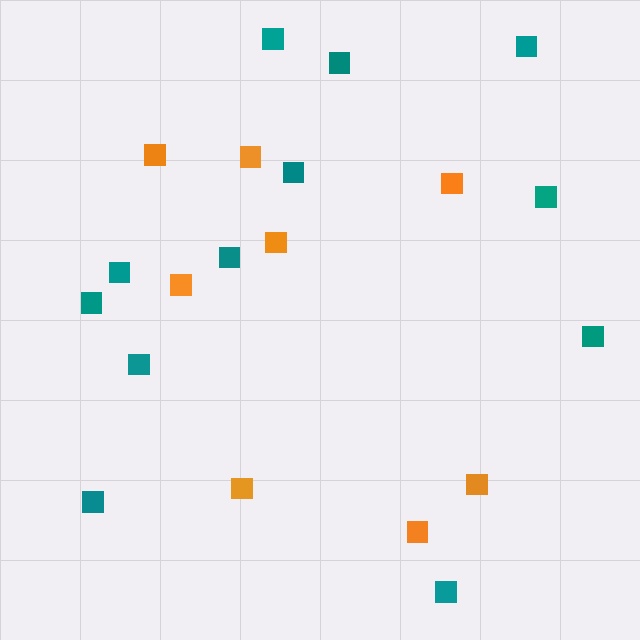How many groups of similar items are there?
There are 2 groups: one group of teal squares (12) and one group of orange squares (8).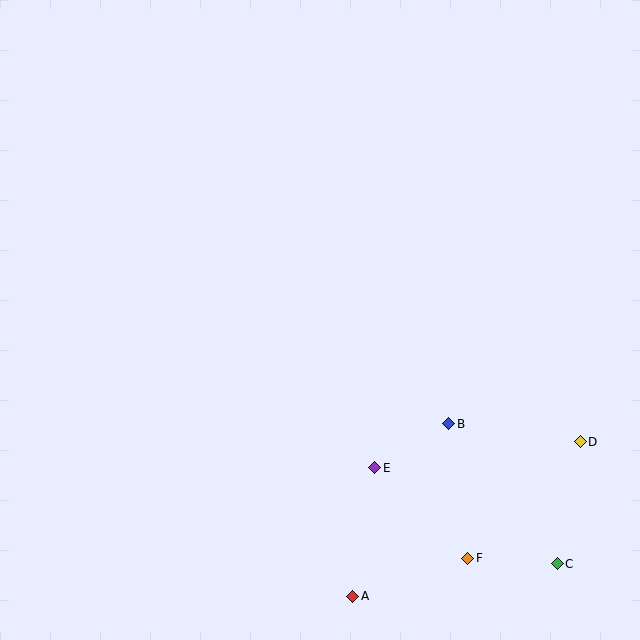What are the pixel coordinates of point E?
Point E is at (375, 468).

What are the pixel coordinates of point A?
Point A is at (353, 596).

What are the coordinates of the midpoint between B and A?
The midpoint between B and A is at (401, 510).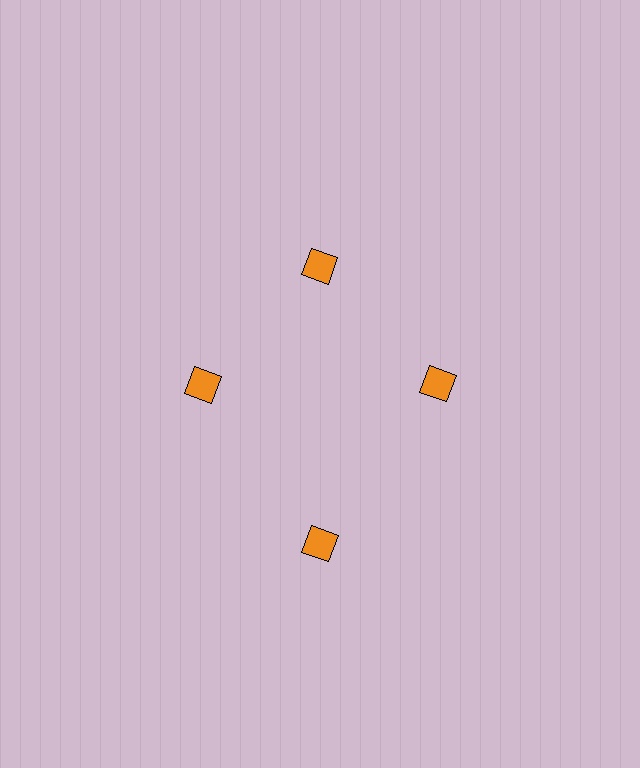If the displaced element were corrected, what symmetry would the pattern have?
It would have 4-fold rotational symmetry — the pattern would map onto itself every 90 degrees.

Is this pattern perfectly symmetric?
No. The 4 orange squares are arranged in a ring, but one element near the 6 o'clock position is pushed outward from the center, breaking the 4-fold rotational symmetry.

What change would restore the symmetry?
The symmetry would be restored by moving it inward, back onto the ring so that all 4 squares sit at equal angles and equal distance from the center.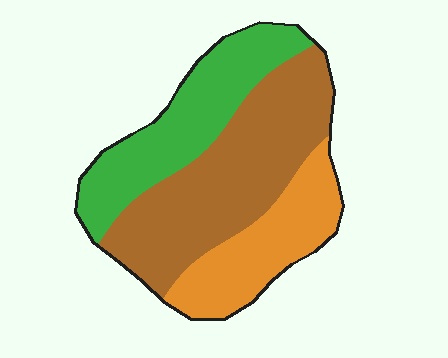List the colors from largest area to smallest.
From largest to smallest: brown, green, orange.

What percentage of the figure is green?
Green takes up between a sixth and a third of the figure.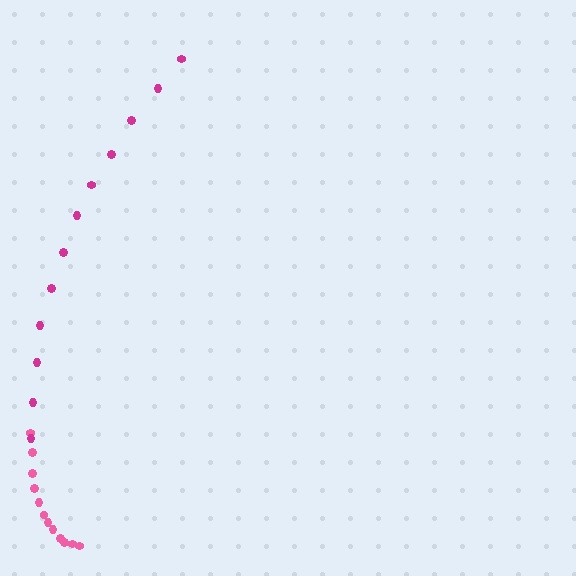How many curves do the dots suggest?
There are 2 distinct paths.